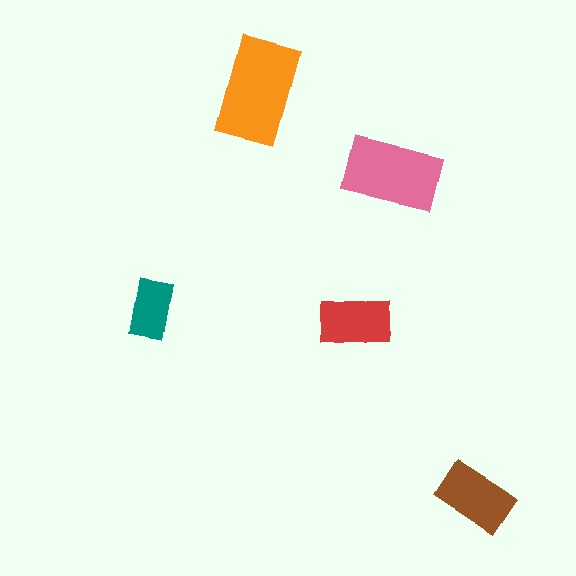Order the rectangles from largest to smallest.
the orange one, the pink one, the brown one, the red one, the teal one.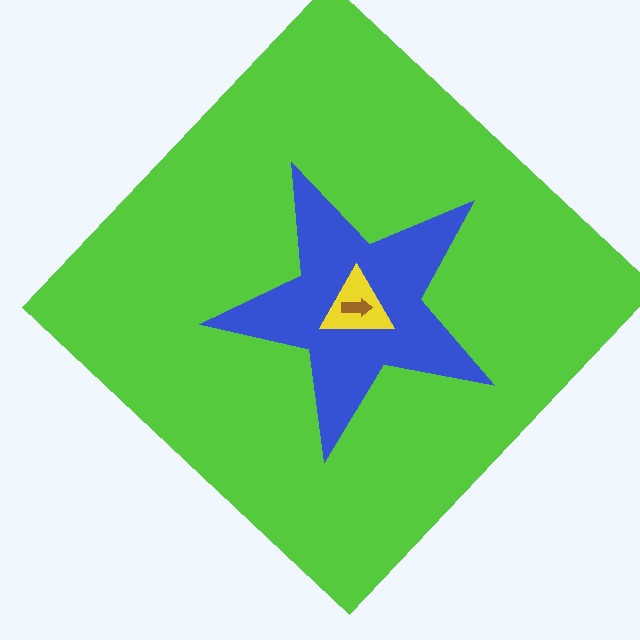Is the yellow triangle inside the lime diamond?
Yes.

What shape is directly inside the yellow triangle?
The brown arrow.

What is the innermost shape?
The brown arrow.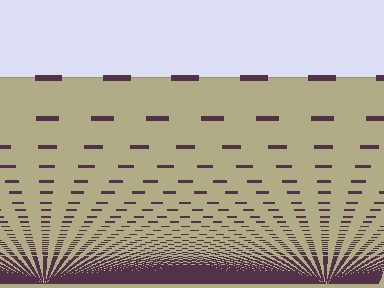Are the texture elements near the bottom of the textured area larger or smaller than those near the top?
Smaller. The gradient is inverted — elements near the bottom are smaller and denser.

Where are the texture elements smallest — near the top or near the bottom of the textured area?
Near the bottom.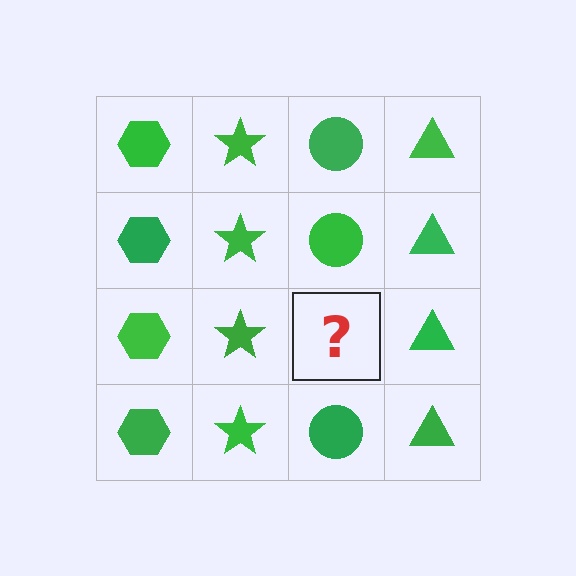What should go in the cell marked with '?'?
The missing cell should contain a green circle.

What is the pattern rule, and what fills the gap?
The rule is that each column has a consistent shape. The gap should be filled with a green circle.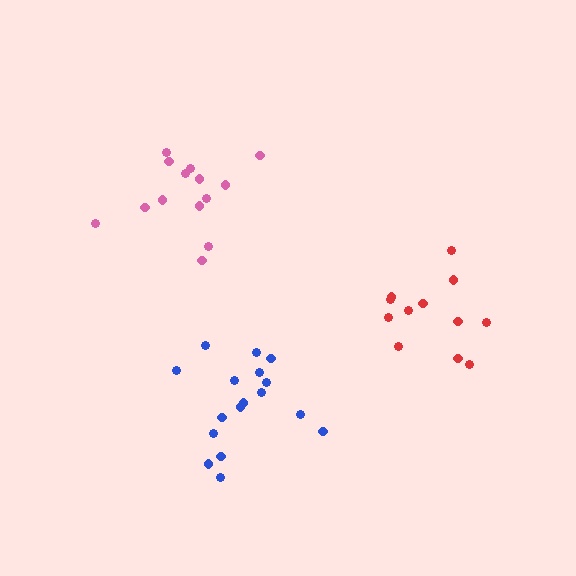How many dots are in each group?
Group 1: 14 dots, Group 2: 12 dots, Group 3: 17 dots (43 total).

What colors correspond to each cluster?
The clusters are colored: pink, red, blue.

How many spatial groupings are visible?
There are 3 spatial groupings.